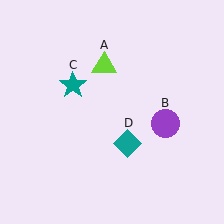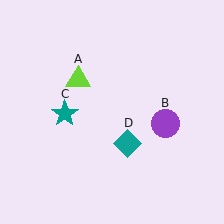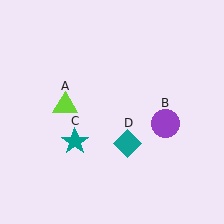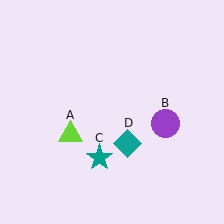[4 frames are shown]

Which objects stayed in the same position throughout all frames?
Purple circle (object B) and teal diamond (object D) remained stationary.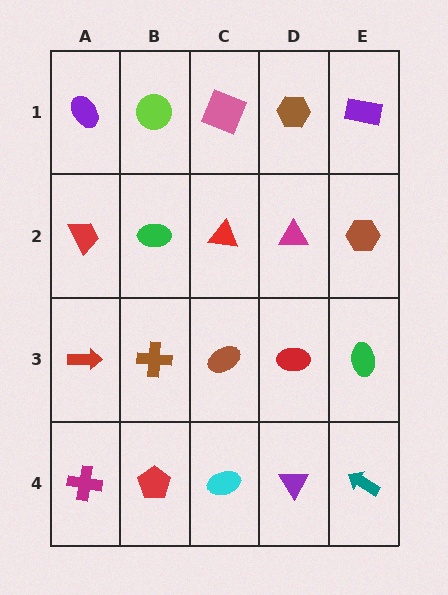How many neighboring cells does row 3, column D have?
4.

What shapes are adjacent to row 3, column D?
A magenta triangle (row 2, column D), a purple triangle (row 4, column D), a brown ellipse (row 3, column C), a green ellipse (row 3, column E).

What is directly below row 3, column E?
A teal arrow.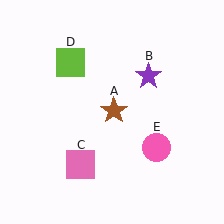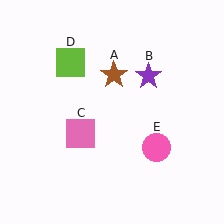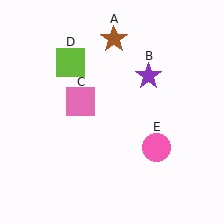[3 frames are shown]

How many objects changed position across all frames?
2 objects changed position: brown star (object A), pink square (object C).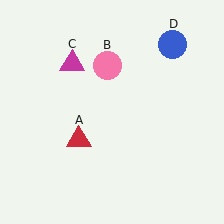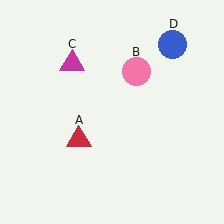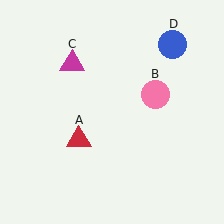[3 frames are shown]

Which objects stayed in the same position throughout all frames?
Red triangle (object A) and magenta triangle (object C) and blue circle (object D) remained stationary.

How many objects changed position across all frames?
1 object changed position: pink circle (object B).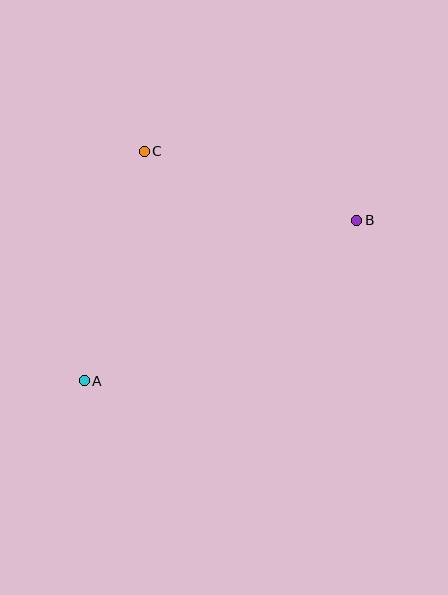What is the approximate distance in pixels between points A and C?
The distance between A and C is approximately 237 pixels.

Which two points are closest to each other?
Points B and C are closest to each other.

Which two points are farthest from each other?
Points A and B are farthest from each other.